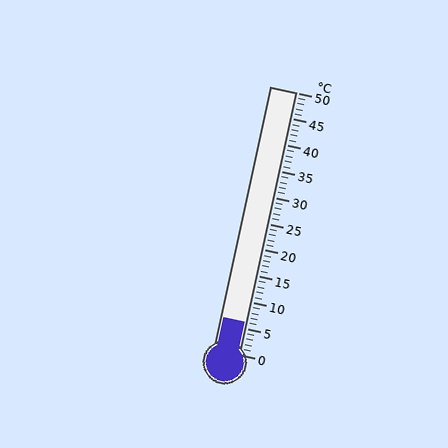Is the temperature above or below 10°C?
The temperature is below 10°C.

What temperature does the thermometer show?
The thermometer shows approximately 6°C.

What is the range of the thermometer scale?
The thermometer scale ranges from 0°C to 50°C.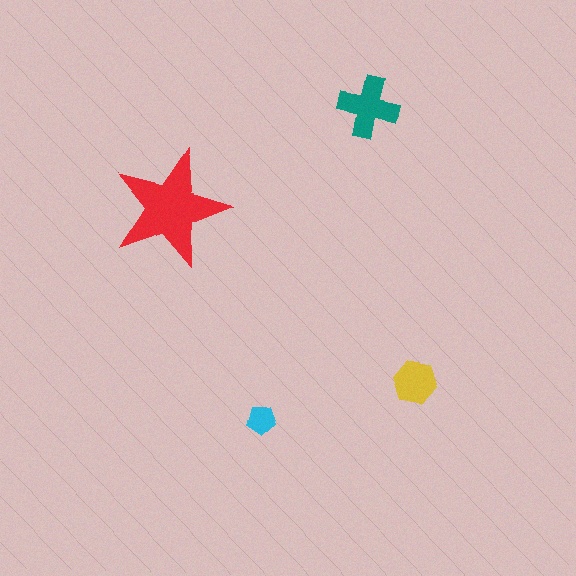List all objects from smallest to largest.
The cyan pentagon, the yellow hexagon, the teal cross, the red star.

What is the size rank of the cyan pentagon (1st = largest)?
4th.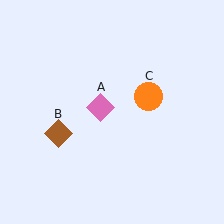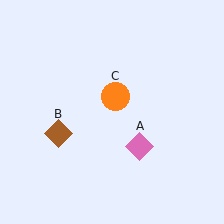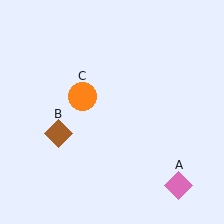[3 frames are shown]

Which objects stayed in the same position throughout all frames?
Brown diamond (object B) remained stationary.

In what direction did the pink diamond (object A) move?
The pink diamond (object A) moved down and to the right.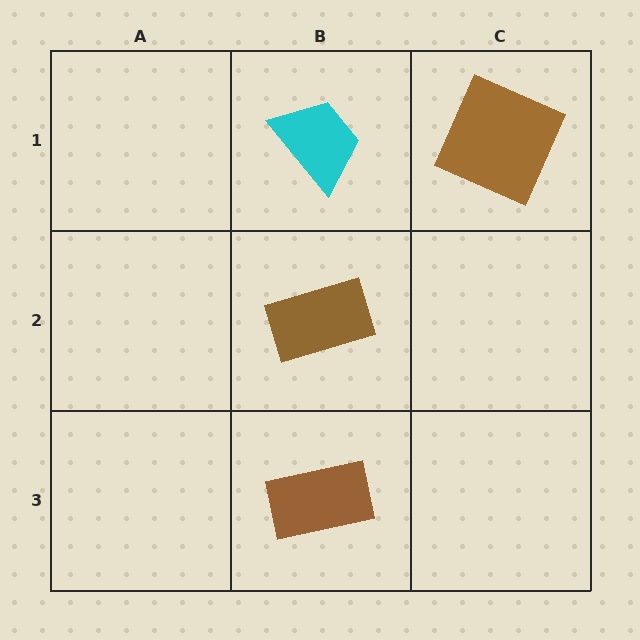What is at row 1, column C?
A brown square.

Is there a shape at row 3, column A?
No, that cell is empty.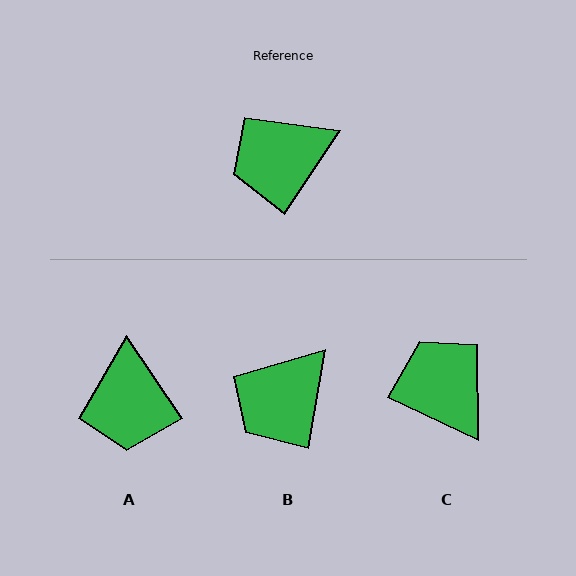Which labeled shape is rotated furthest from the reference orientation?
C, about 82 degrees away.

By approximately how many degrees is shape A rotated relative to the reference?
Approximately 68 degrees counter-clockwise.